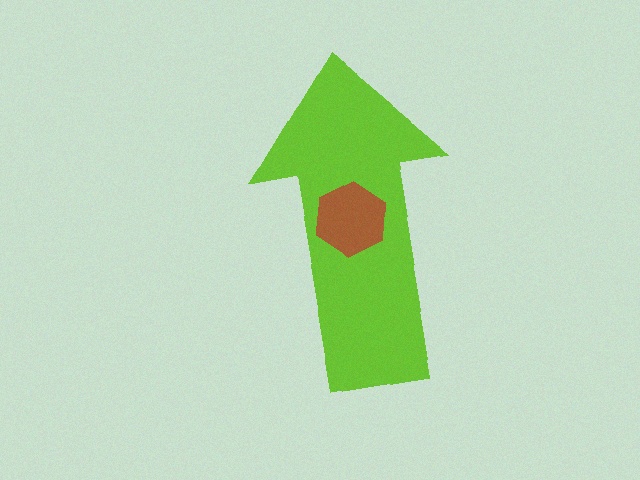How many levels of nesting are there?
2.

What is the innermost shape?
The brown hexagon.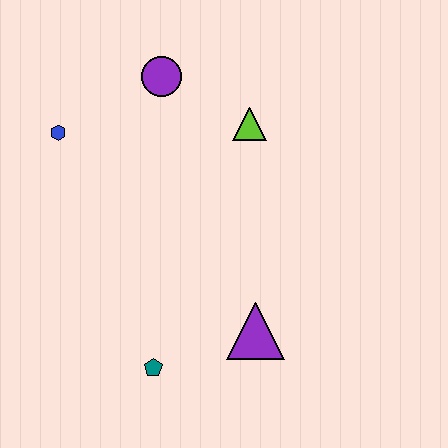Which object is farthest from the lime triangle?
The teal pentagon is farthest from the lime triangle.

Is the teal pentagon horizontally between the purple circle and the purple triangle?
No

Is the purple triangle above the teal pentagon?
Yes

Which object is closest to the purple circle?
The lime triangle is closest to the purple circle.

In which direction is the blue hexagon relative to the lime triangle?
The blue hexagon is to the left of the lime triangle.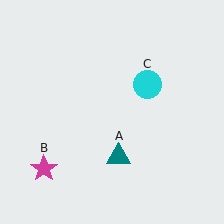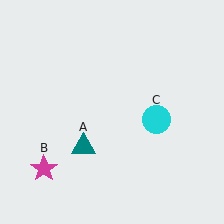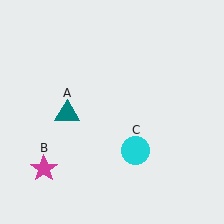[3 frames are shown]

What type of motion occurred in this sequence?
The teal triangle (object A), cyan circle (object C) rotated clockwise around the center of the scene.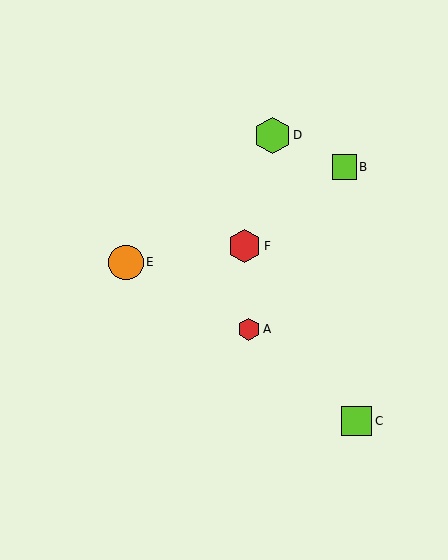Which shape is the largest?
The lime hexagon (labeled D) is the largest.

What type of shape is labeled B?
Shape B is a lime square.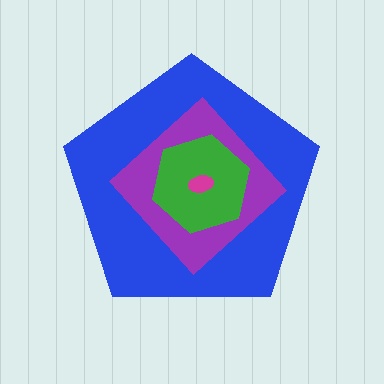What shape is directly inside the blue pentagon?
The purple diamond.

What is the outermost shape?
The blue pentagon.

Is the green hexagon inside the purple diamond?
Yes.